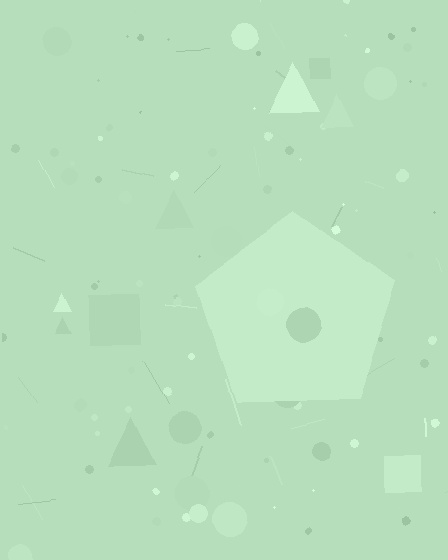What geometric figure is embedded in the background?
A pentagon is embedded in the background.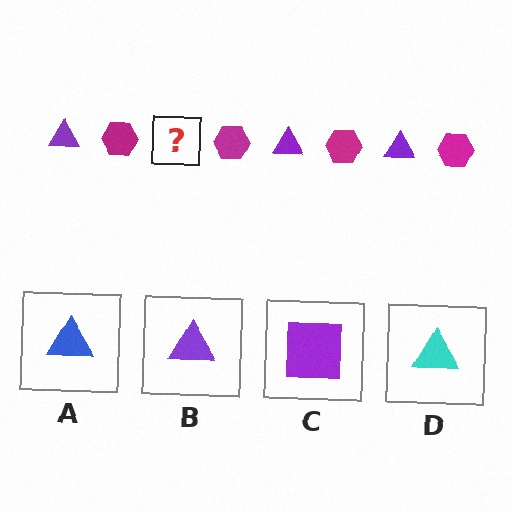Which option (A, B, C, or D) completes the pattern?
B.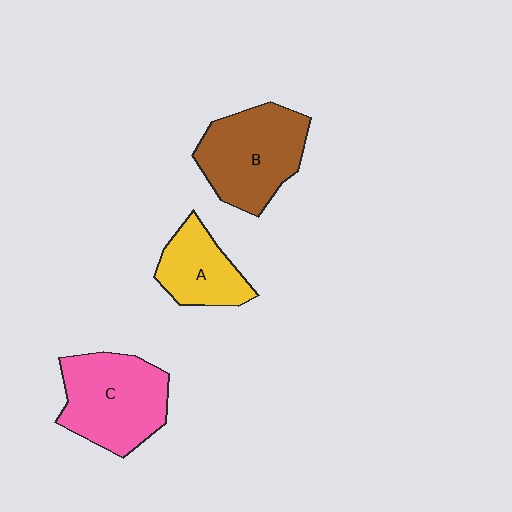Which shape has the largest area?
Shape C (pink).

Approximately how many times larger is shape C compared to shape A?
Approximately 1.6 times.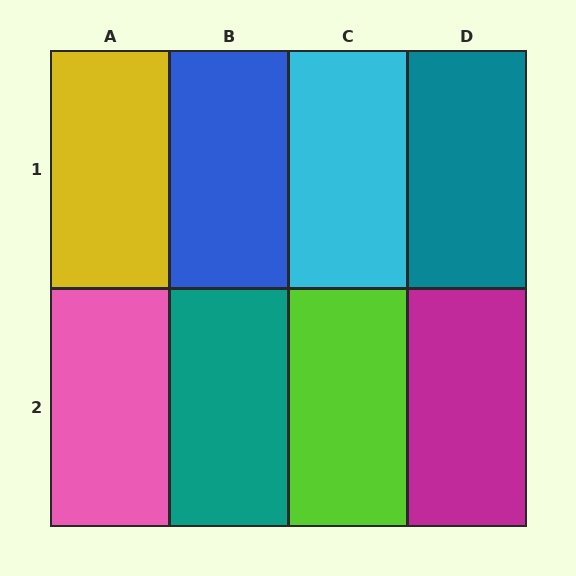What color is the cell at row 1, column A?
Yellow.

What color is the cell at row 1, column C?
Cyan.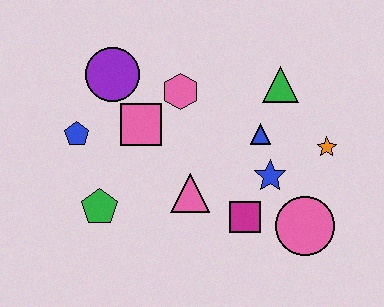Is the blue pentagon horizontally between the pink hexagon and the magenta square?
No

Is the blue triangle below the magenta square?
No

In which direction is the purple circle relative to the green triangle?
The purple circle is to the left of the green triangle.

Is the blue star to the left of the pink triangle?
No